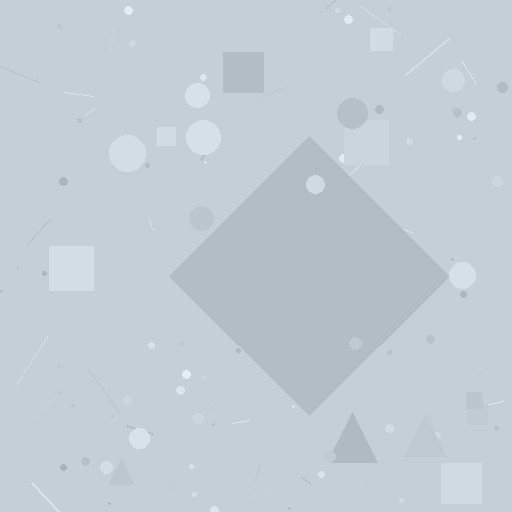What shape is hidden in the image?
A diamond is hidden in the image.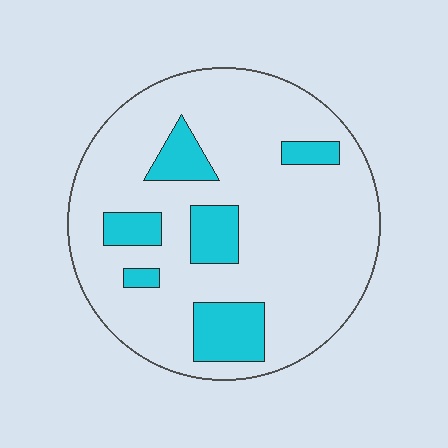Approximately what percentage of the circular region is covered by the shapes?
Approximately 20%.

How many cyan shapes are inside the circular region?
6.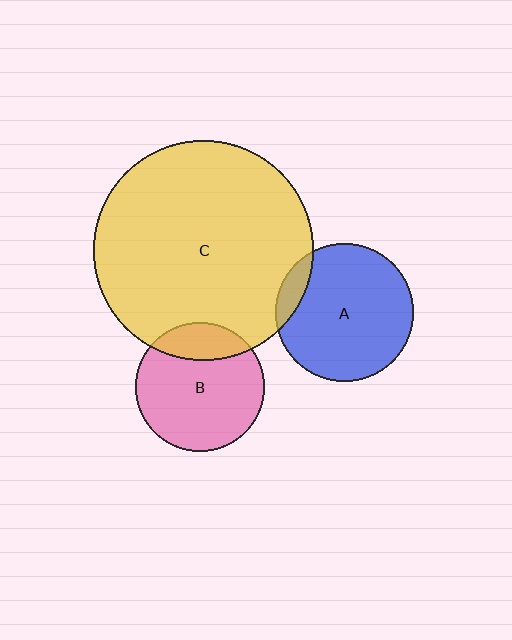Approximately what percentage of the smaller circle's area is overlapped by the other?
Approximately 20%.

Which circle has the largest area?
Circle C (yellow).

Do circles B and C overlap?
Yes.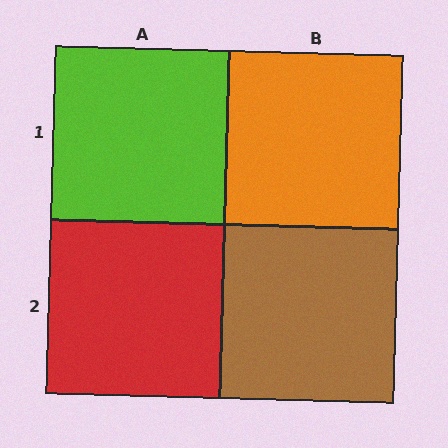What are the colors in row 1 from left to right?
Lime, orange.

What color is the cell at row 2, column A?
Red.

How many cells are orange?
1 cell is orange.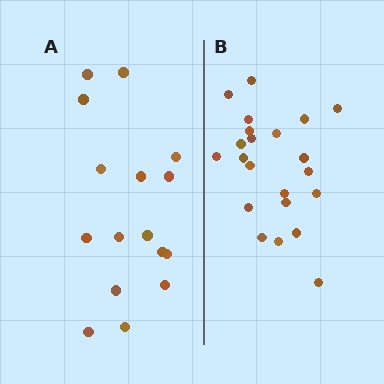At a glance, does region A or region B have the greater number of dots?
Region B (the right region) has more dots.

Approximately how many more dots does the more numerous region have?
Region B has about 6 more dots than region A.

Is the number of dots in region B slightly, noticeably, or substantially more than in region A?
Region B has noticeably more, but not dramatically so. The ratio is roughly 1.4 to 1.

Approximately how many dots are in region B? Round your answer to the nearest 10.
About 20 dots. (The exact count is 22, which rounds to 20.)